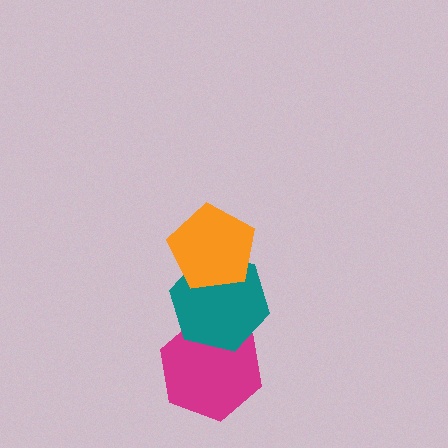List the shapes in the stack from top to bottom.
From top to bottom: the orange pentagon, the teal hexagon, the magenta hexagon.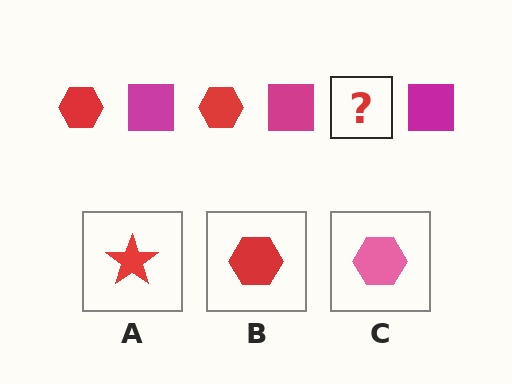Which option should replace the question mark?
Option B.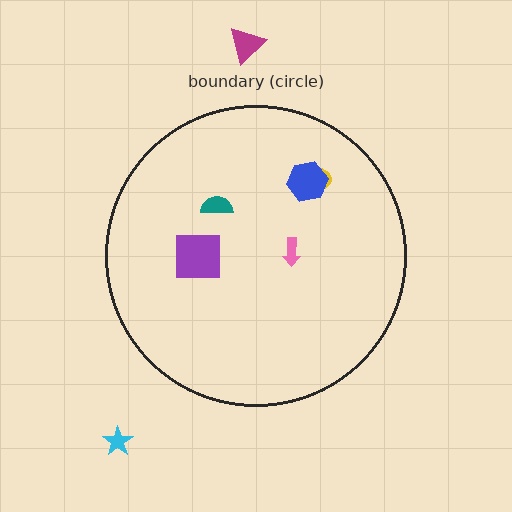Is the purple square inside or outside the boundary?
Inside.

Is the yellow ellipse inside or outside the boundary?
Inside.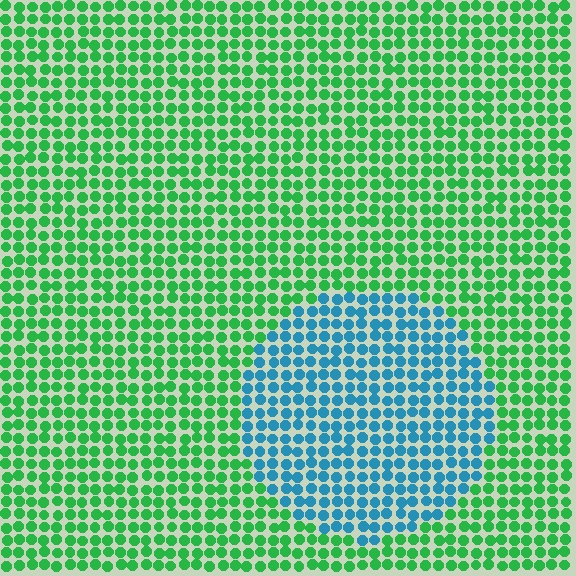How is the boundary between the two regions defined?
The boundary is defined purely by a slight shift in hue (about 63 degrees). Spacing, size, and orientation are identical on both sides.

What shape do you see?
I see a circle.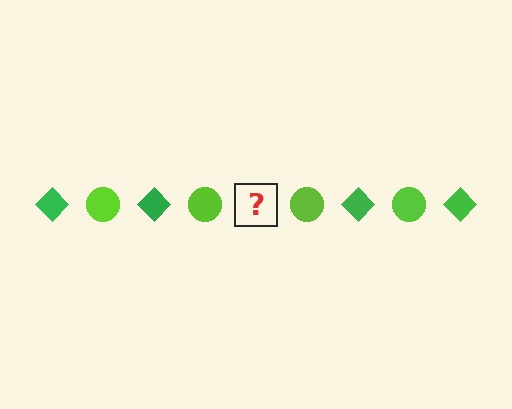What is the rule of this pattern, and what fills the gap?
The rule is that the pattern alternates between green diamond and lime circle. The gap should be filled with a green diamond.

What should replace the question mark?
The question mark should be replaced with a green diamond.